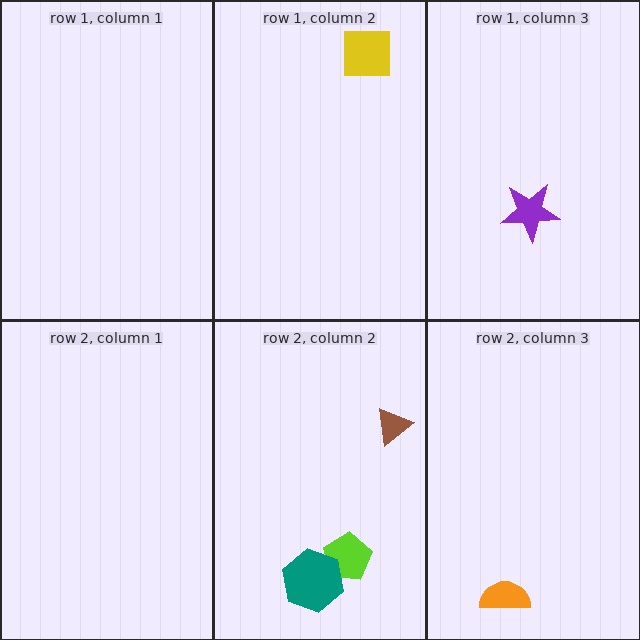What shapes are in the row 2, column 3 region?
The orange semicircle.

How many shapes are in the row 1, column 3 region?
1.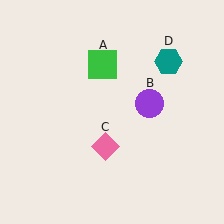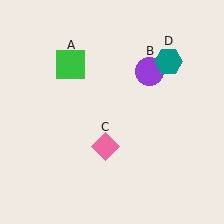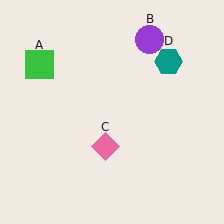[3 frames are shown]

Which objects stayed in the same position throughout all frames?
Pink diamond (object C) and teal hexagon (object D) remained stationary.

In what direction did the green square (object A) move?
The green square (object A) moved left.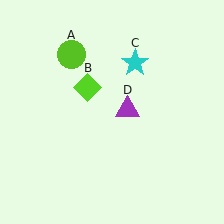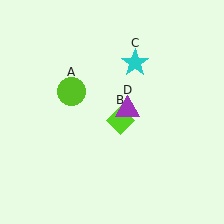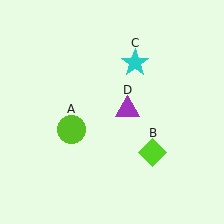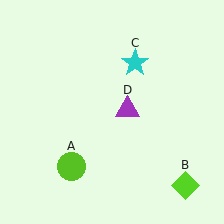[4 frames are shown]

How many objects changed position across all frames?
2 objects changed position: lime circle (object A), lime diamond (object B).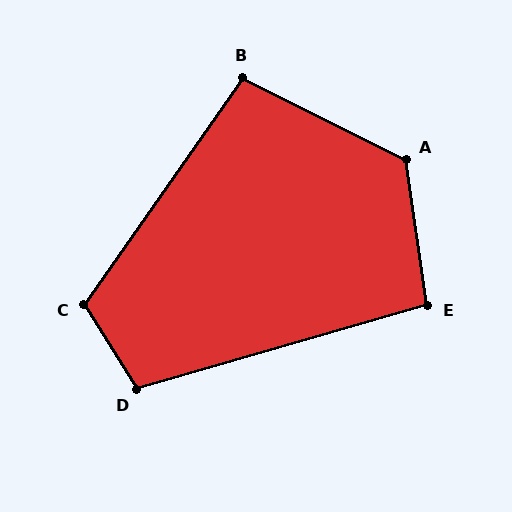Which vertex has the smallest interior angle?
E, at approximately 98 degrees.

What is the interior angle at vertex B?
Approximately 98 degrees (obtuse).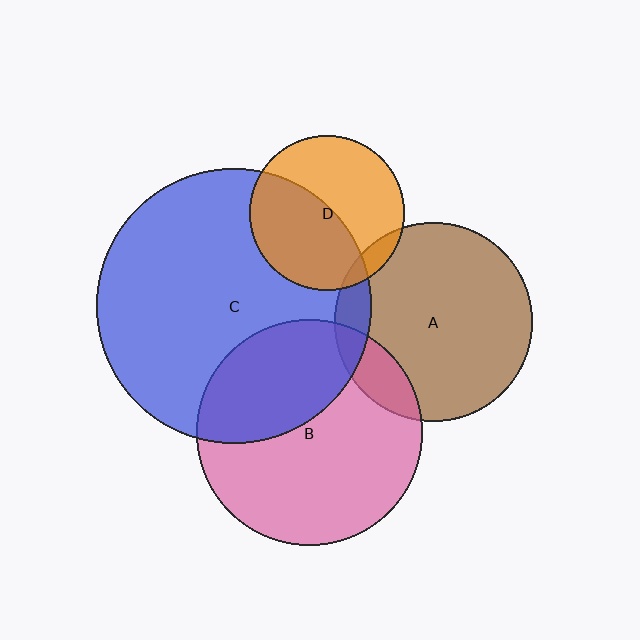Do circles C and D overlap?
Yes.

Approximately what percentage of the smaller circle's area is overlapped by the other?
Approximately 50%.